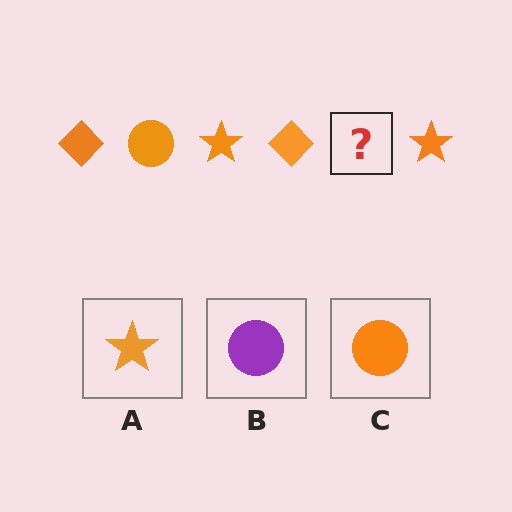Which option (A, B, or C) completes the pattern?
C.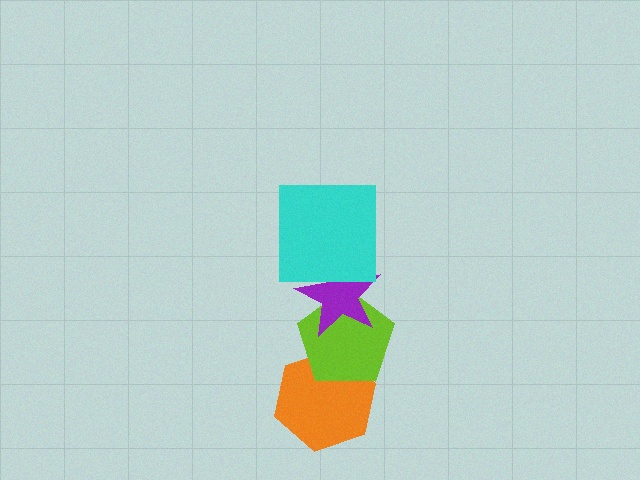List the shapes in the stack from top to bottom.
From top to bottom: the cyan square, the purple star, the lime pentagon, the orange hexagon.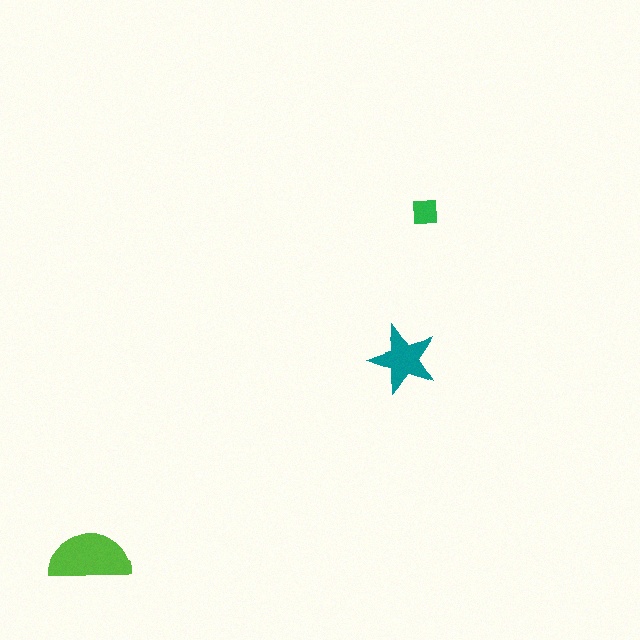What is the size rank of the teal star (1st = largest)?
2nd.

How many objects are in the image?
There are 3 objects in the image.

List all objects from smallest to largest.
The green square, the teal star, the lime semicircle.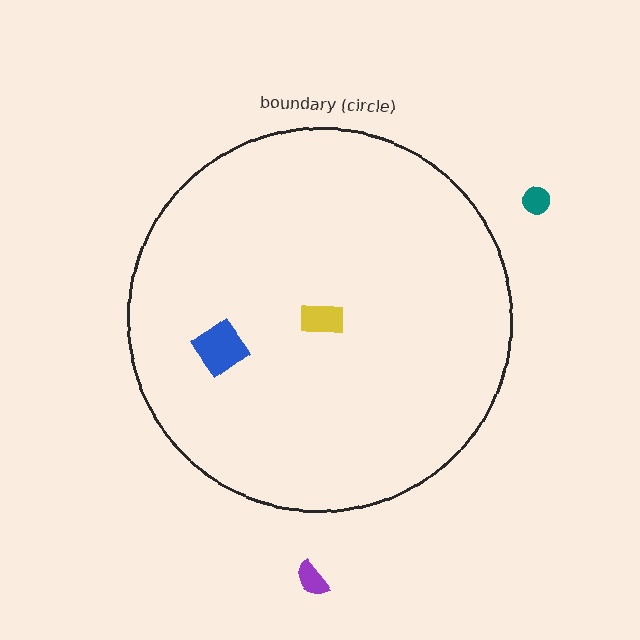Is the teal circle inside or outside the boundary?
Outside.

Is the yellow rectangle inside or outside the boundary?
Inside.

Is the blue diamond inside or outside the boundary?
Inside.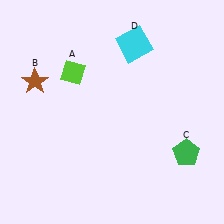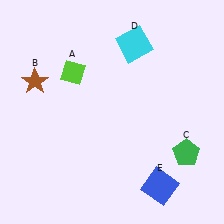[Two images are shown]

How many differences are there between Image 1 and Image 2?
There is 1 difference between the two images.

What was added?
A blue square (E) was added in Image 2.